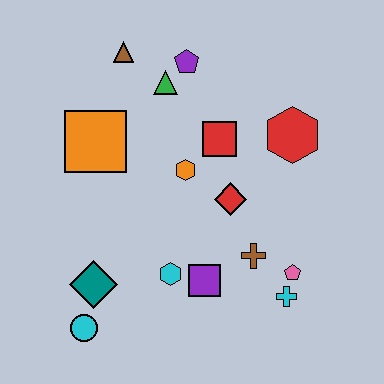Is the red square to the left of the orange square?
No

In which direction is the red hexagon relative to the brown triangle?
The red hexagon is to the right of the brown triangle.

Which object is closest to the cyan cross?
The pink pentagon is closest to the cyan cross.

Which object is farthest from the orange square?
The cyan cross is farthest from the orange square.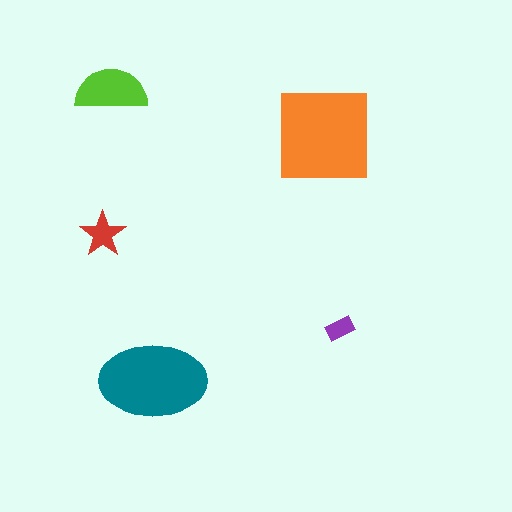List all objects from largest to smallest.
The orange square, the teal ellipse, the lime semicircle, the red star, the purple rectangle.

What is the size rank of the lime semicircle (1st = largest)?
3rd.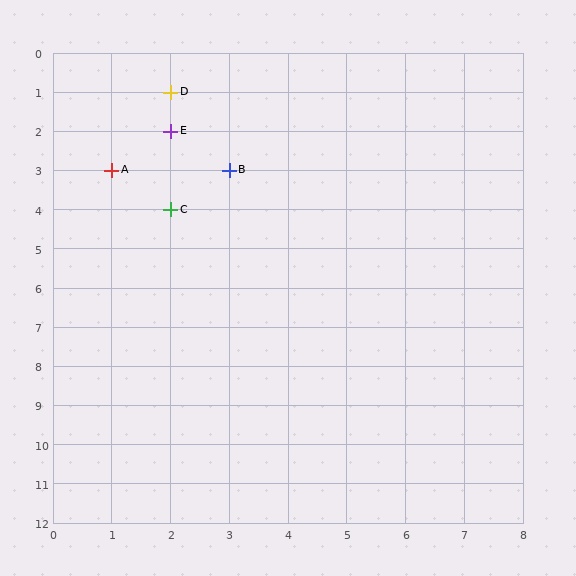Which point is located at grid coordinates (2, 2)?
Point E is at (2, 2).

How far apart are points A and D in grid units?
Points A and D are 1 column and 2 rows apart (about 2.2 grid units diagonally).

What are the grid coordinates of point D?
Point D is at grid coordinates (2, 1).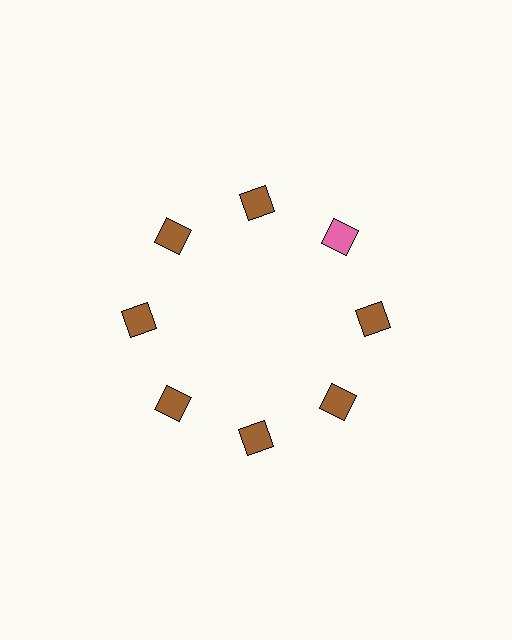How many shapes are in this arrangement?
There are 8 shapes arranged in a ring pattern.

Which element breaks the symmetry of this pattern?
The pink diamond at roughly the 2 o'clock position breaks the symmetry. All other shapes are brown diamonds.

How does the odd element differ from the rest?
It has a different color: pink instead of brown.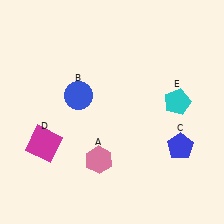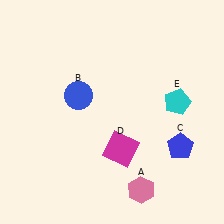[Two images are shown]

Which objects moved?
The objects that moved are: the pink hexagon (A), the magenta square (D).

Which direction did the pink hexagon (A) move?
The pink hexagon (A) moved right.